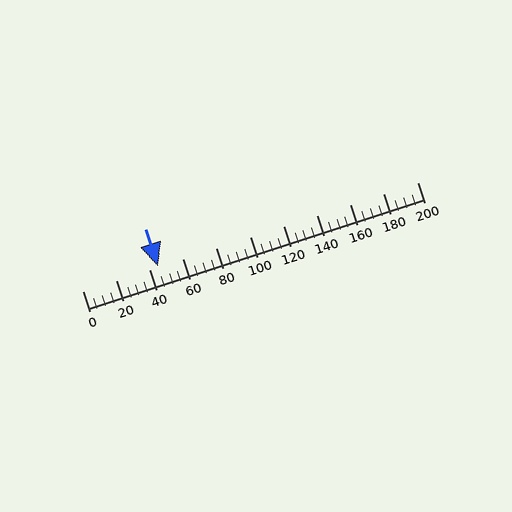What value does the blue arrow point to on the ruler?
The blue arrow points to approximately 45.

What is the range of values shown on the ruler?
The ruler shows values from 0 to 200.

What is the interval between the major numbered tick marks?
The major tick marks are spaced 20 units apart.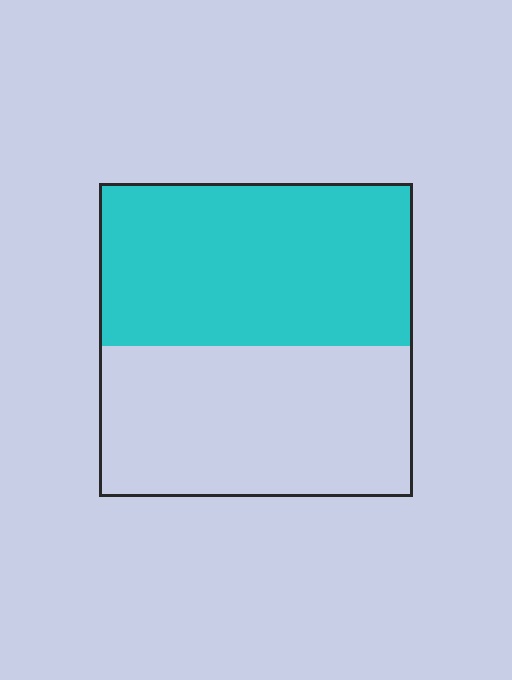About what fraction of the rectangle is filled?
About one half (1/2).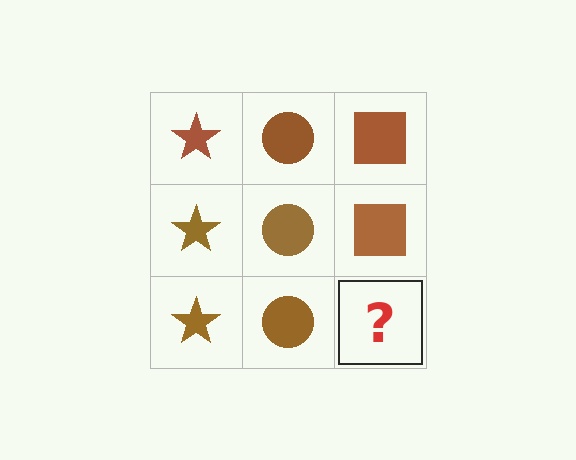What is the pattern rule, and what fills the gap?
The rule is that each column has a consistent shape. The gap should be filled with a brown square.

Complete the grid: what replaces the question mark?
The question mark should be replaced with a brown square.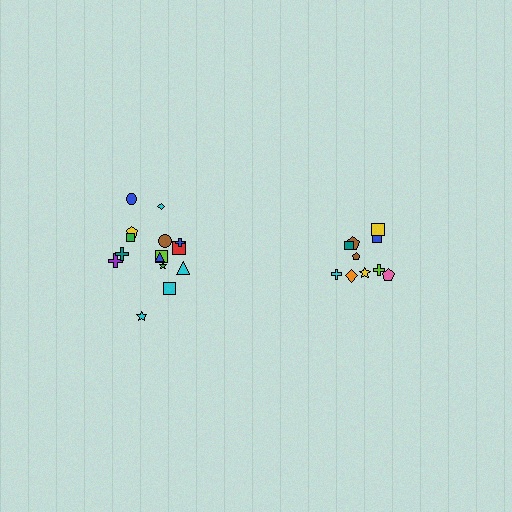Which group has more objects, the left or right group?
The left group.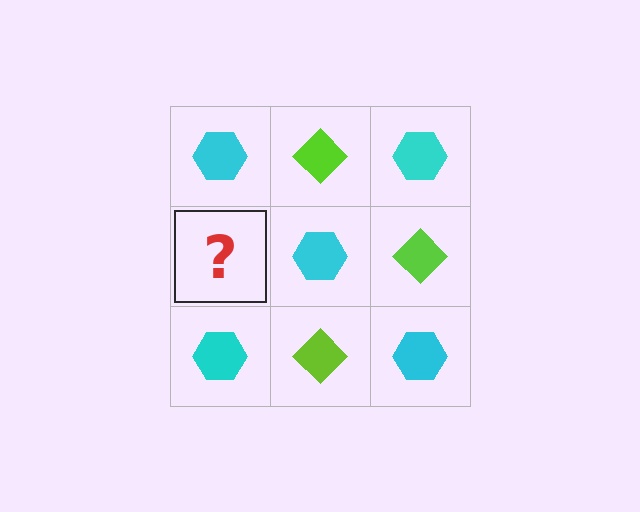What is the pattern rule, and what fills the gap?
The rule is that it alternates cyan hexagon and lime diamond in a checkerboard pattern. The gap should be filled with a lime diamond.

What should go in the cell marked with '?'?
The missing cell should contain a lime diamond.